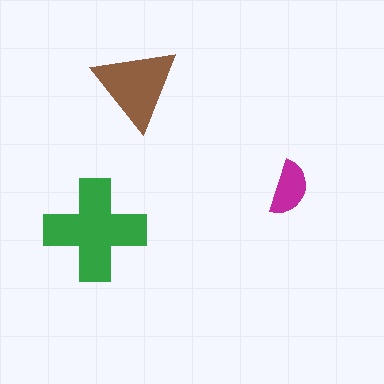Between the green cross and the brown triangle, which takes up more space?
The green cross.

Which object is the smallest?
The magenta semicircle.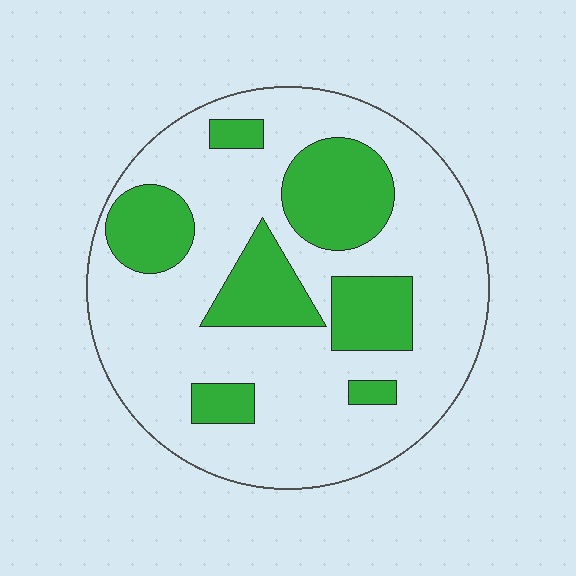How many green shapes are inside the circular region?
7.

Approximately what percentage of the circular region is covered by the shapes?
Approximately 30%.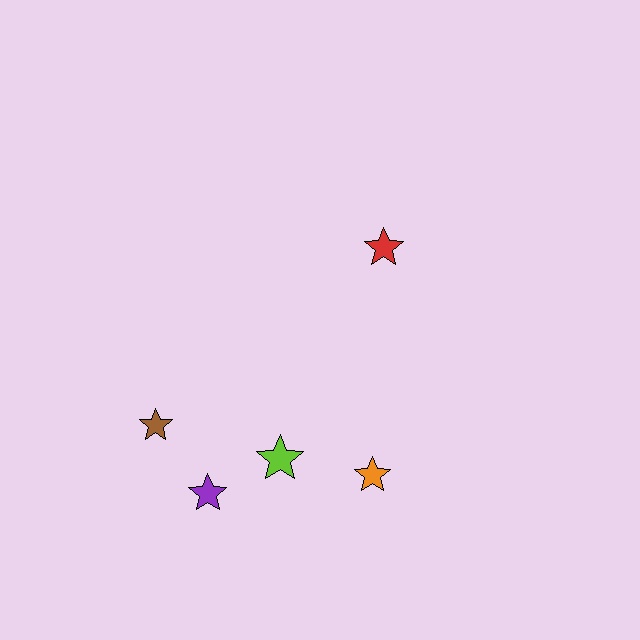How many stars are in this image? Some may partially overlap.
There are 5 stars.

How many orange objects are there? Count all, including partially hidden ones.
There is 1 orange object.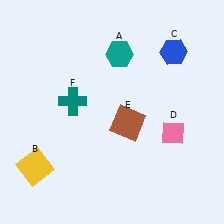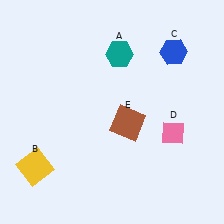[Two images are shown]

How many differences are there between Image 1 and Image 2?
There is 1 difference between the two images.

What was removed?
The teal cross (F) was removed in Image 2.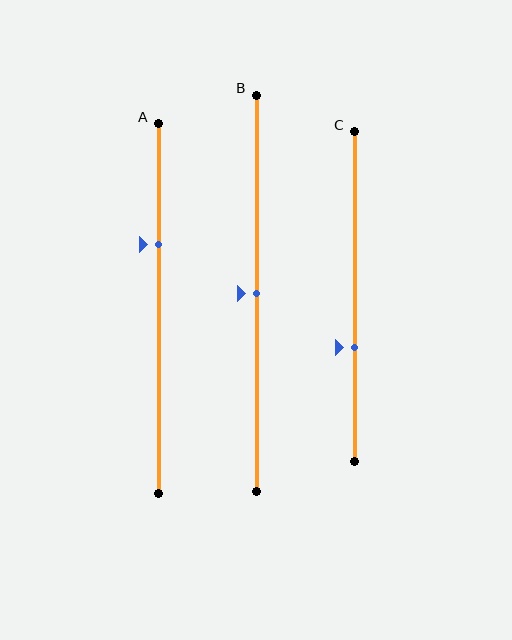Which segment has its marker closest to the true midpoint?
Segment B has its marker closest to the true midpoint.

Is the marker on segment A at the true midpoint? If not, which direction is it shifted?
No, the marker on segment A is shifted upward by about 17% of the segment length.